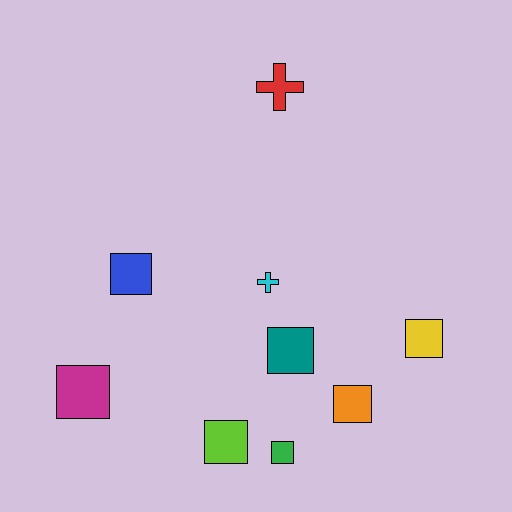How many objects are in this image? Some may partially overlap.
There are 9 objects.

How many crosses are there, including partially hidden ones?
There are 2 crosses.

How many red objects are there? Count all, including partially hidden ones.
There is 1 red object.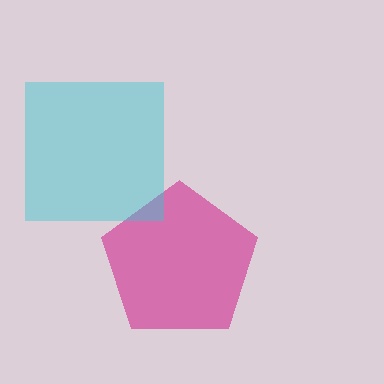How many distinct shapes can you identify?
There are 2 distinct shapes: a magenta pentagon, a cyan square.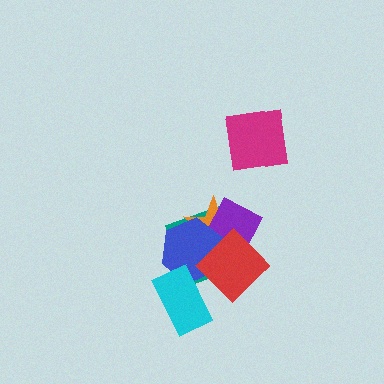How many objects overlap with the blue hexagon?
5 objects overlap with the blue hexagon.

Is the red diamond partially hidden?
No, no other shape covers it.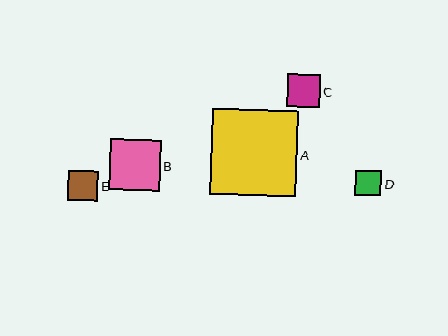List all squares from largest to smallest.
From largest to smallest: A, B, C, E, D.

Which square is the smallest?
Square D is the smallest with a size of approximately 26 pixels.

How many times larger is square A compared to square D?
Square A is approximately 3.3 times the size of square D.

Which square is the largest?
Square A is the largest with a size of approximately 86 pixels.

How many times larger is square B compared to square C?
Square B is approximately 1.6 times the size of square C.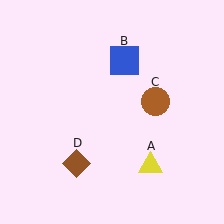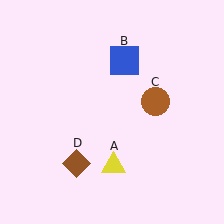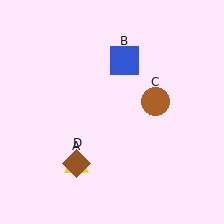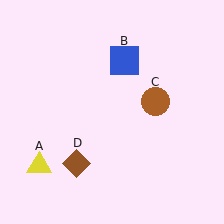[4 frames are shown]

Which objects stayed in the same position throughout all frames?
Blue square (object B) and brown circle (object C) and brown diamond (object D) remained stationary.